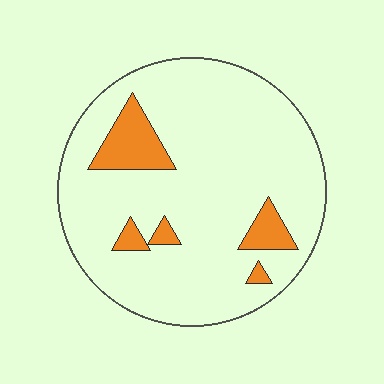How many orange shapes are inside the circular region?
5.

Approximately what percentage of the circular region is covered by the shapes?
Approximately 10%.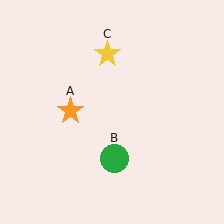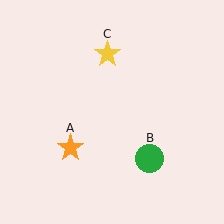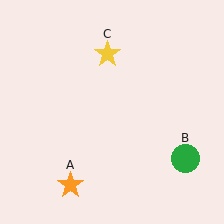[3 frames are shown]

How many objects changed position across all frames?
2 objects changed position: orange star (object A), green circle (object B).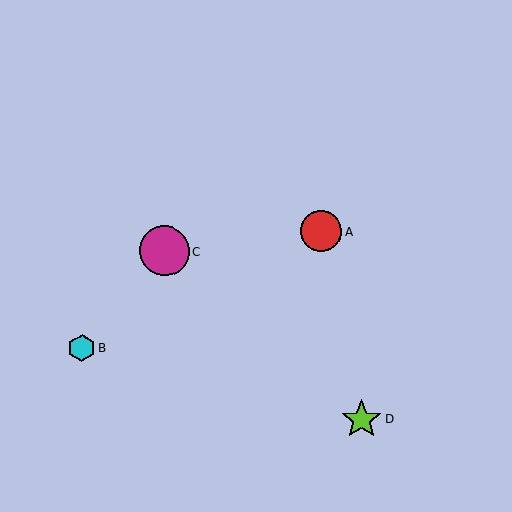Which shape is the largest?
The magenta circle (labeled C) is the largest.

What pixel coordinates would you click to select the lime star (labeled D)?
Click at (362, 419) to select the lime star D.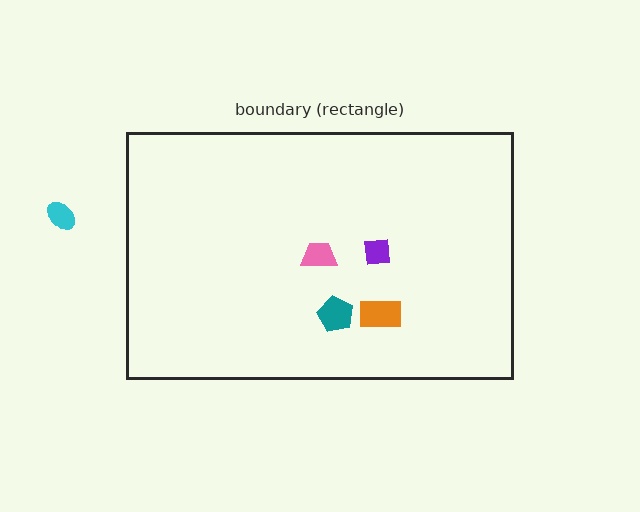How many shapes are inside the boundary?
4 inside, 1 outside.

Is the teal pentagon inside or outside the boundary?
Inside.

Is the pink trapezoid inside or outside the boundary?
Inside.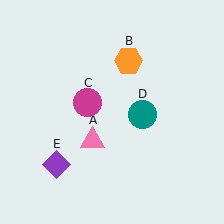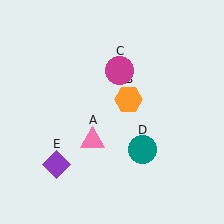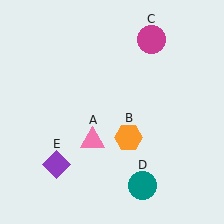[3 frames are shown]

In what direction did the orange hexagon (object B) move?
The orange hexagon (object B) moved down.